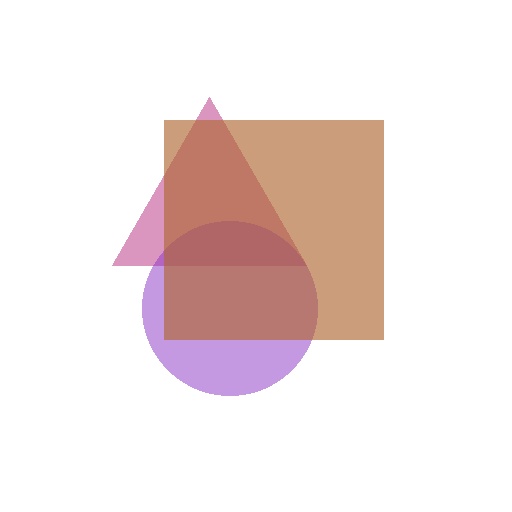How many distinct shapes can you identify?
There are 3 distinct shapes: a magenta triangle, a purple circle, a brown square.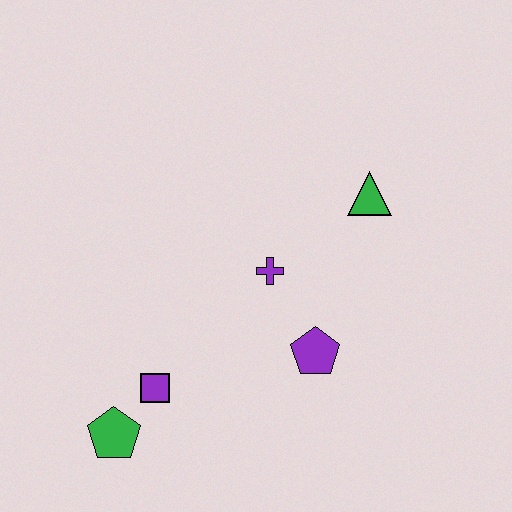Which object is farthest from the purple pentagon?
The green pentagon is farthest from the purple pentagon.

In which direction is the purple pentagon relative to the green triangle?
The purple pentagon is below the green triangle.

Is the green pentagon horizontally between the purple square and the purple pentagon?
No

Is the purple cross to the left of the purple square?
No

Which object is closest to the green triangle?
The purple cross is closest to the green triangle.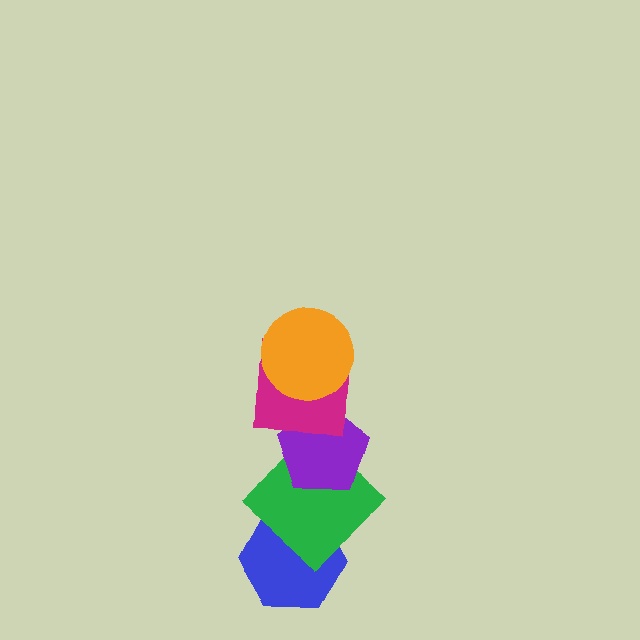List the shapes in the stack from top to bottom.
From top to bottom: the orange circle, the magenta square, the purple pentagon, the green diamond, the blue hexagon.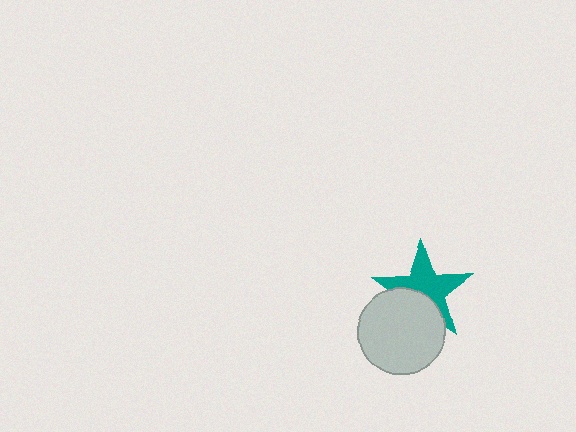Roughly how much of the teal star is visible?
About half of it is visible (roughly 62%).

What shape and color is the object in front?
The object in front is a light gray circle.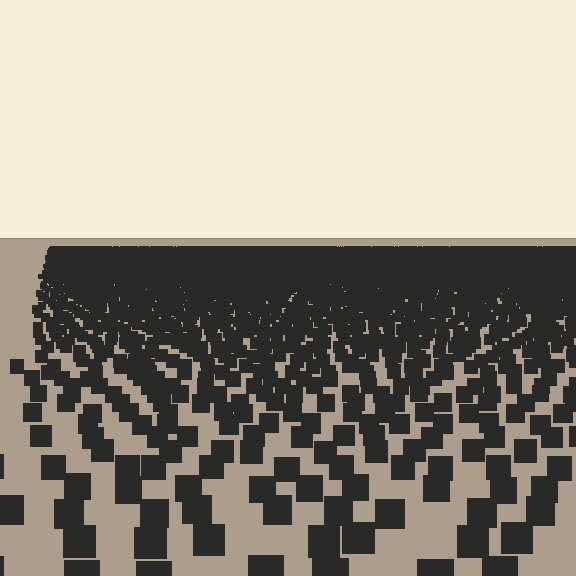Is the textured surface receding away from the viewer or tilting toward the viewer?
The surface is receding away from the viewer. Texture elements get smaller and denser toward the top.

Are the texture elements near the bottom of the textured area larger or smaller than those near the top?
Larger. Near the bottom, elements are closer to the viewer and appear at a bigger on-screen size.